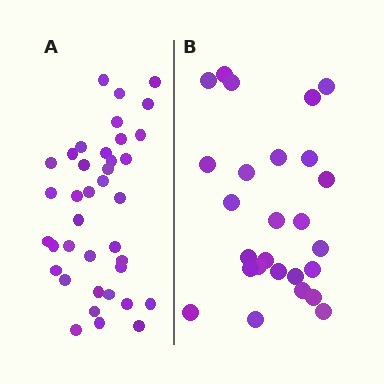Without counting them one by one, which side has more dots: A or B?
Region A (the left region) has more dots.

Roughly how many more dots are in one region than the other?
Region A has roughly 12 or so more dots than region B.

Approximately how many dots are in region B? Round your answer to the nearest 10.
About 30 dots. (The exact count is 26, which rounds to 30.)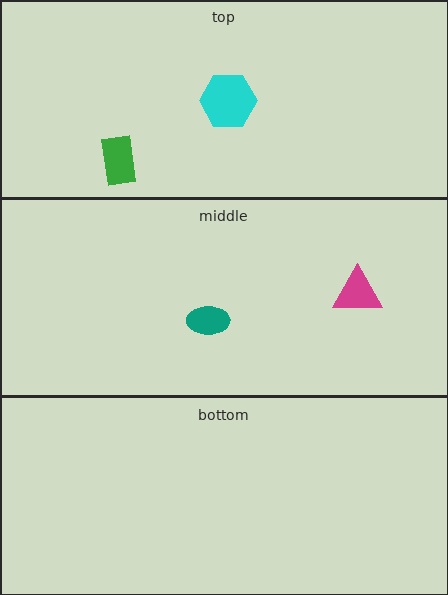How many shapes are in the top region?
2.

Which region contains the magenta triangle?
The middle region.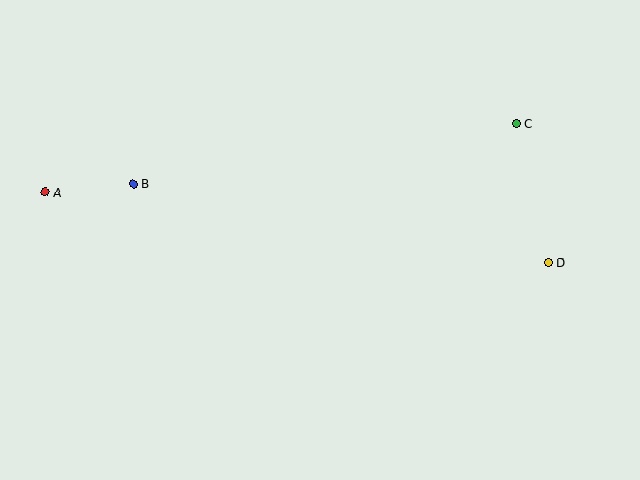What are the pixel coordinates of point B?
Point B is at (133, 184).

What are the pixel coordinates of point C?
Point C is at (516, 123).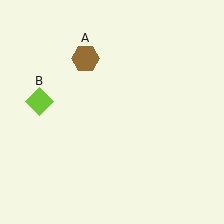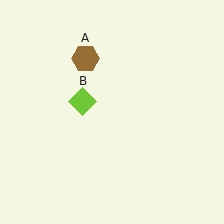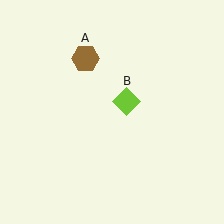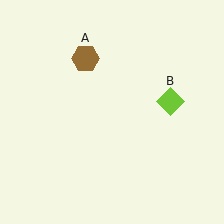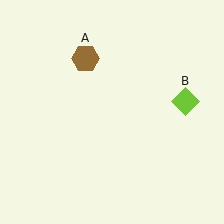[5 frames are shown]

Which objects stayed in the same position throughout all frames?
Brown hexagon (object A) remained stationary.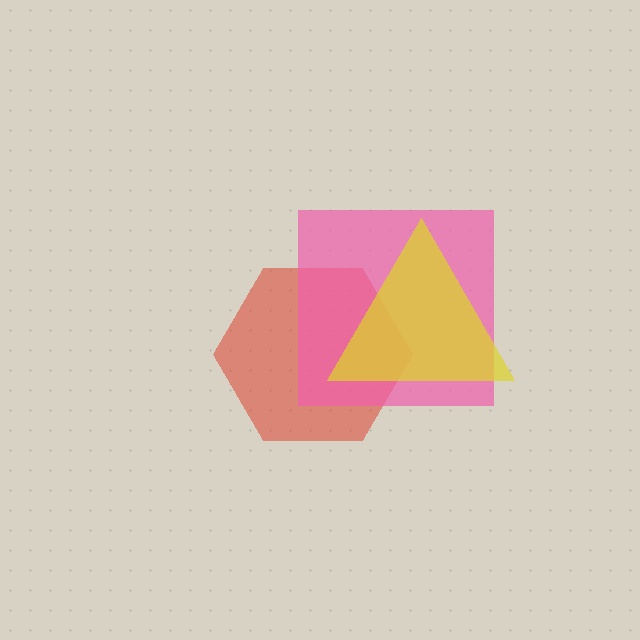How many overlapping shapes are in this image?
There are 3 overlapping shapes in the image.